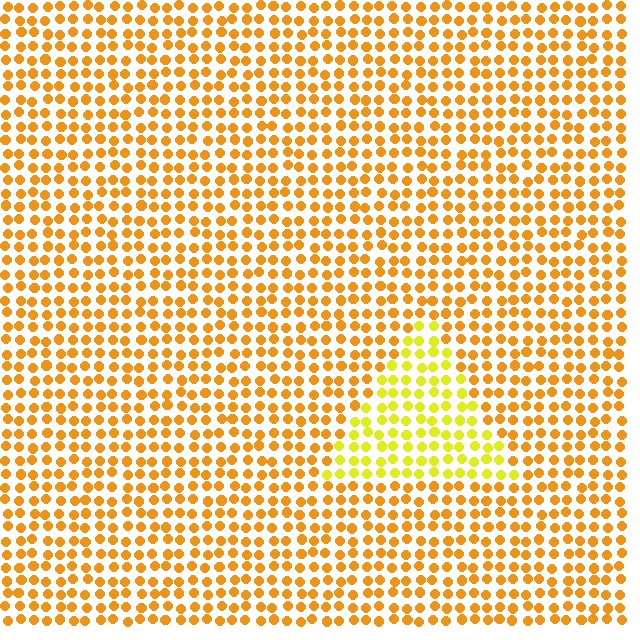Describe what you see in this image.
The image is filled with small orange elements in a uniform arrangement. A triangle-shaped region is visible where the elements are tinted to a slightly different hue, forming a subtle color boundary.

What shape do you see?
I see a triangle.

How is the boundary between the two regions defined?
The boundary is defined purely by a slight shift in hue (about 30 degrees). Spacing, size, and orientation are identical on both sides.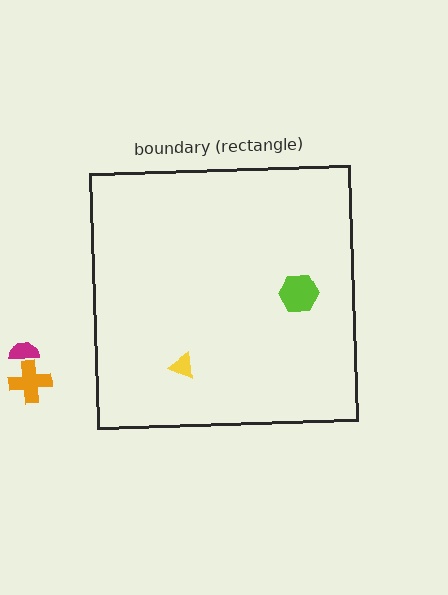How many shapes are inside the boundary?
2 inside, 2 outside.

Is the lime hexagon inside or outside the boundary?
Inside.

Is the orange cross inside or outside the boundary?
Outside.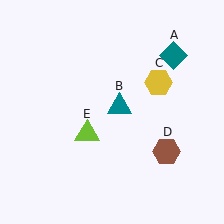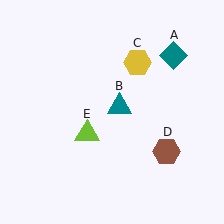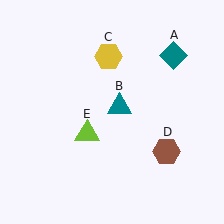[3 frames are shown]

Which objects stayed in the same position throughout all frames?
Teal diamond (object A) and teal triangle (object B) and brown hexagon (object D) and lime triangle (object E) remained stationary.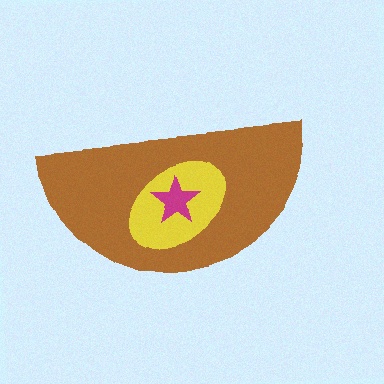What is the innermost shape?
The magenta star.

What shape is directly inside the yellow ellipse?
The magenta star.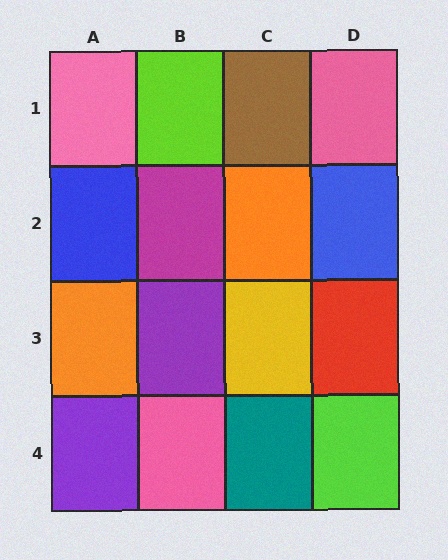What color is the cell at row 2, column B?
Magenta.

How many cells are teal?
1 cell is teal.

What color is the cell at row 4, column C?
Teal.